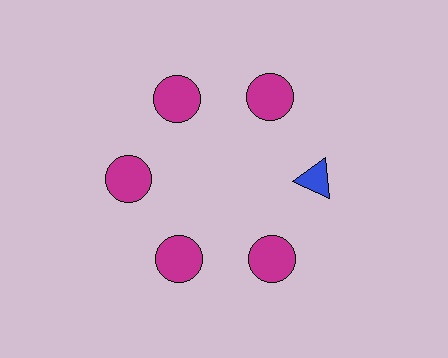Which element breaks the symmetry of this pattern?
The blue triangle at roughly the 3 o'clock position breaks the symmetry. All other shapes are magenta circles.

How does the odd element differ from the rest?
It differs in both color (blue instead of magenta) and shape (triangle instead of circle).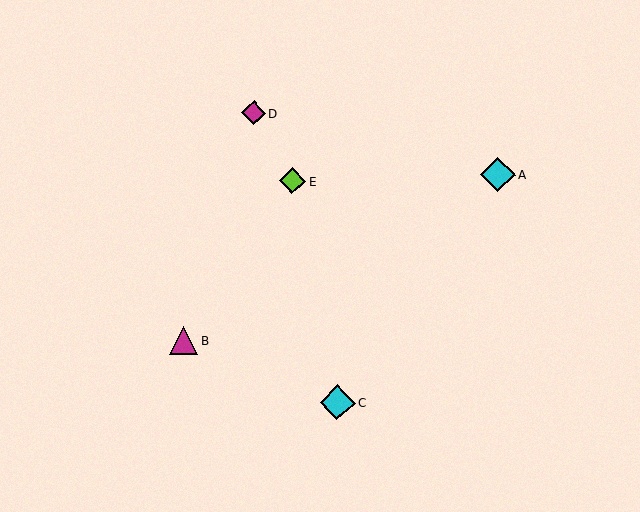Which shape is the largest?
The cyan diamond (labeled C) is the largest.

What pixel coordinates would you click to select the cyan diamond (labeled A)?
Click at (498, 174) to select the cyan diamond A.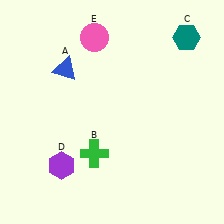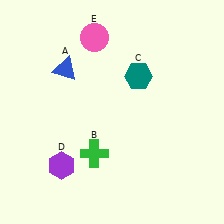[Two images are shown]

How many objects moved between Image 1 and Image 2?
1 object moved between the two images.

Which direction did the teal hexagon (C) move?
The teal hexagon (C) moved left.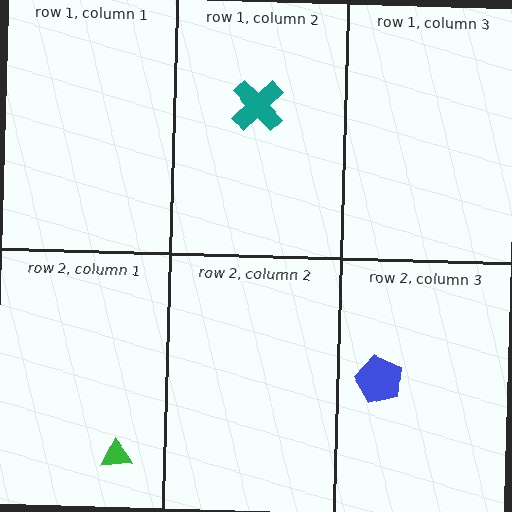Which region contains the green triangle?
The row 2, column 1 region.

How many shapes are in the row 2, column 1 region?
1.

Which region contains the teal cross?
The row 1, column 2 region.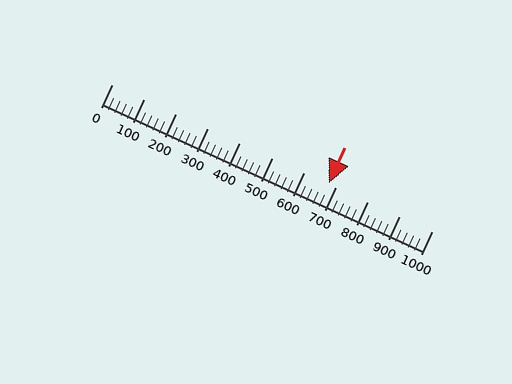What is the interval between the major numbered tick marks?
The major tick marks are spaced 100 units apart.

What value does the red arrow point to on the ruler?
The red arrow points to approximately 676.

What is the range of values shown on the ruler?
The ruler shows values from 0 to 1000.